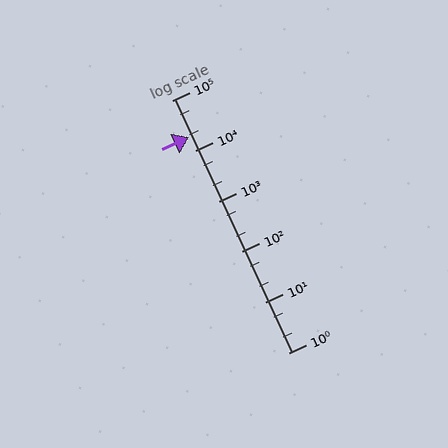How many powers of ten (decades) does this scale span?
The scale spans 5 decades, from 1 to 100000.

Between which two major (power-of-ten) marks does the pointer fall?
The pointer is between 10000 and 100000.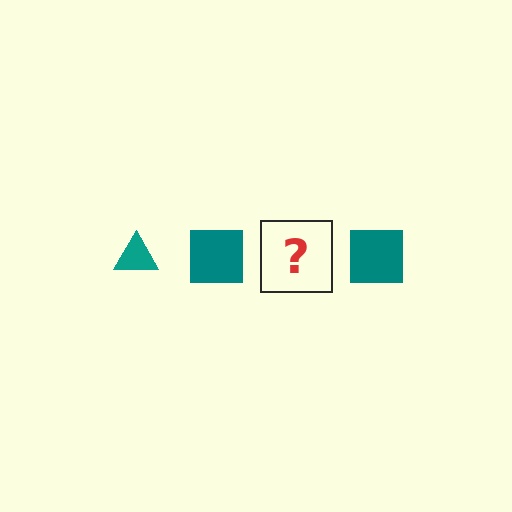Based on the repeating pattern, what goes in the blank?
The blank should be a teal triangle.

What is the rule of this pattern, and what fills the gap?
The rule is that the pattern cycles through triangle, square shapes in teal. The gap should be filled with a teal triangle.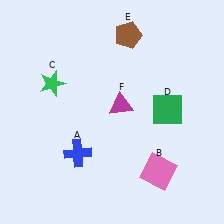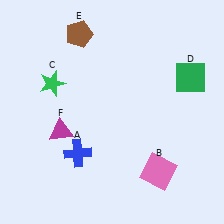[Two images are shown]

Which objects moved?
The objects that moved are: the green square (D), the brown pentagon (E), the magenta triangle (F).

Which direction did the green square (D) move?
The green square (D) moved up.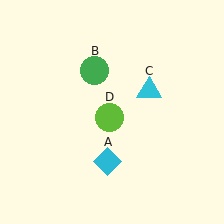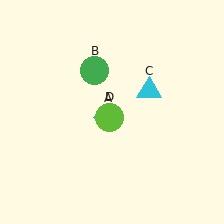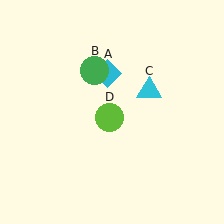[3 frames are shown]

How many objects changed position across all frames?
1 object changed position: cyan diamond (object A).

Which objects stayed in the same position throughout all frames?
Green circle (object B) and cyan triangle (object C) and lime circle (object D) remained stationary.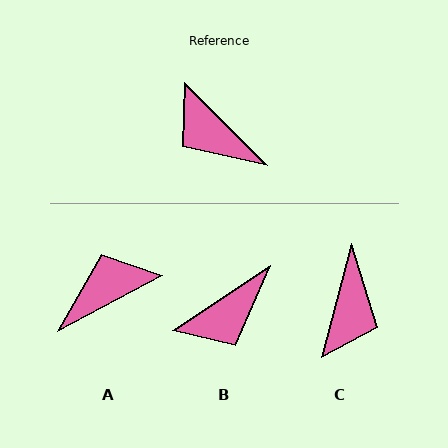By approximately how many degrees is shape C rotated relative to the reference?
Approximately 120 degrees counter-clockwise.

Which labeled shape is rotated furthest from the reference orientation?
C, about 120 degrees away.